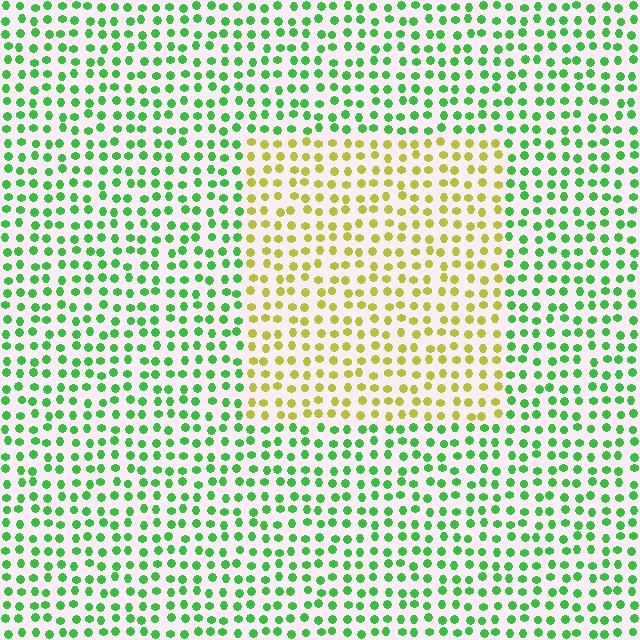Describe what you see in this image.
The image is filled with small green elements in a uniform arrangement. A rectangle-shaped region is visible where the elements are tinted to a slightly different hue, forming a subtle color boundary.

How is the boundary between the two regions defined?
The boundary is defined purely by a slight shift in hue (about 58 degrees). Spacing, size, and orientation are identical on both sides.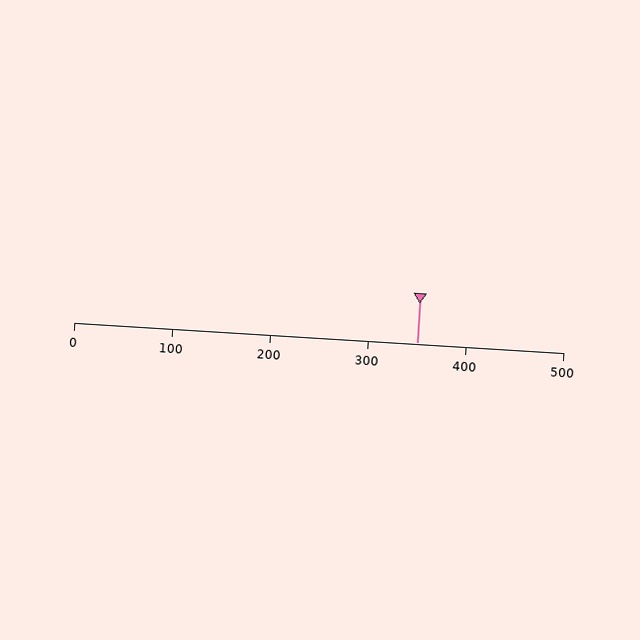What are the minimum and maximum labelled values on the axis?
The axis runs from 0 to 500.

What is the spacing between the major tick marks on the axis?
The major ticks are spaced 100 apart.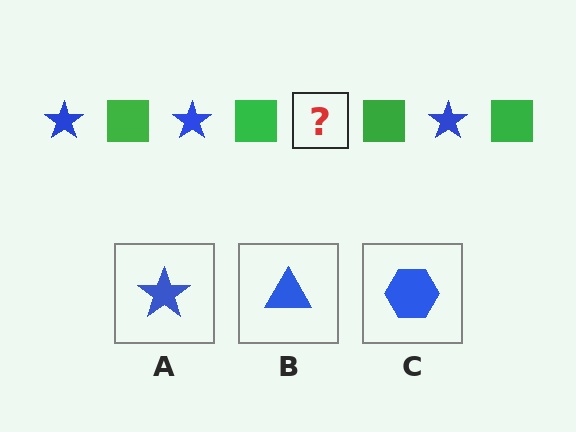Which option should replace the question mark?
Option A.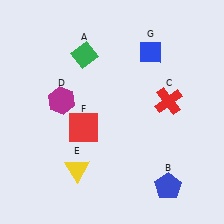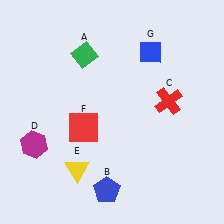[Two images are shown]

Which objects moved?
The objects that moved are: the blue pentagon (B), the magenta hexagon (D).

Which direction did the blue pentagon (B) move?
The blue pentagon (B) moved left.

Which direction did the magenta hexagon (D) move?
The magenta hexagon (D) moved down.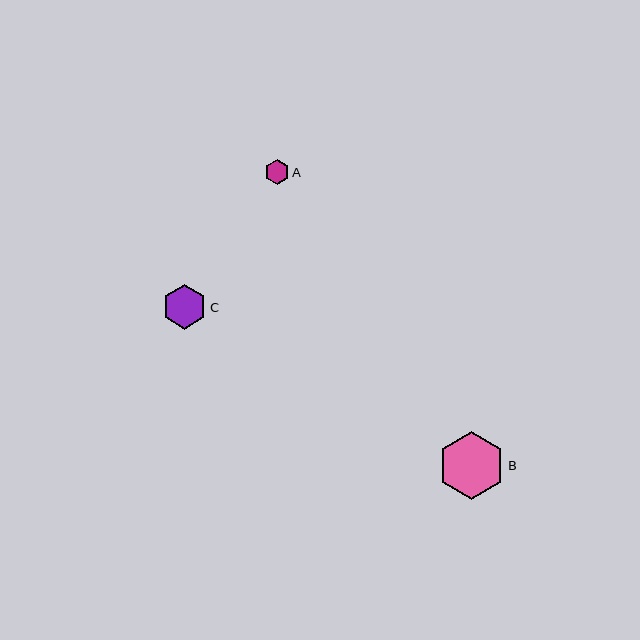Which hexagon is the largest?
Hexagon B is the largest with a size of approximately 67 pixels.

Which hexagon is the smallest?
Hexagon A is the smallest with a size of approximately 24 pixels.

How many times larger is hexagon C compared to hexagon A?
Hexagon C is approximately 1.8 times the size of hexagon A.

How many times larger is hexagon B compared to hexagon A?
Hexagon B is approximately 2.8 times the size of hexagon A.